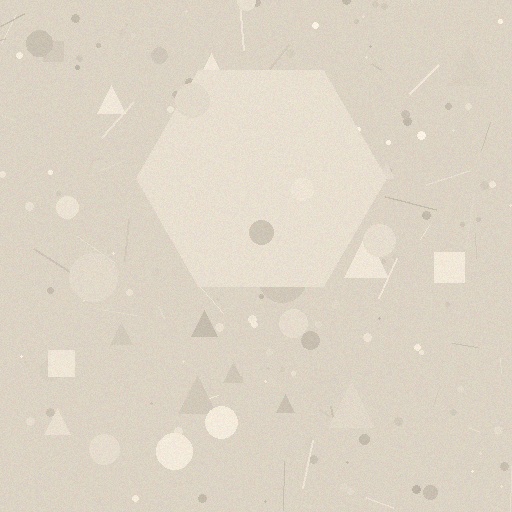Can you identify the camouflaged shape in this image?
The camouflaged shape is a hexagon.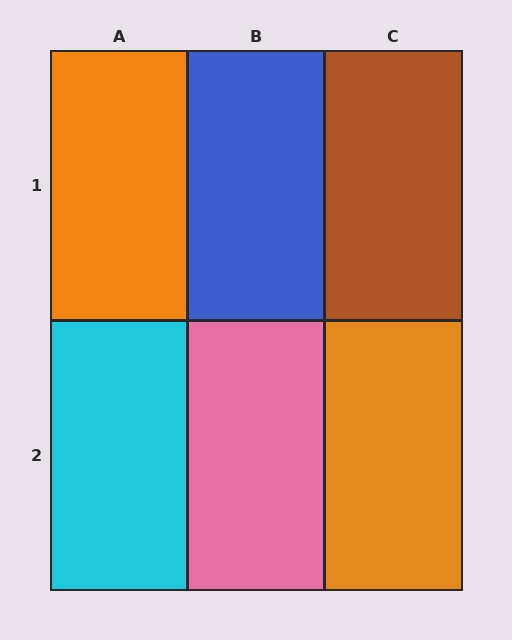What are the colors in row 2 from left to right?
Cyan, pink, orange.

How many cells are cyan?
1 cell is cyan.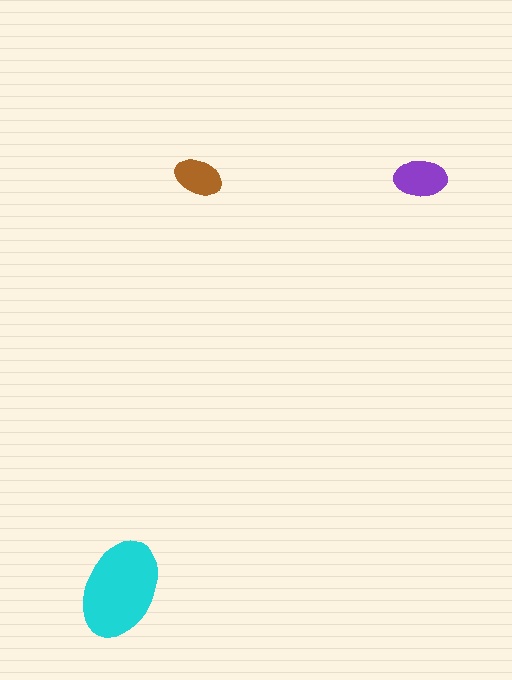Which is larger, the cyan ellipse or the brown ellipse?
The cyan one.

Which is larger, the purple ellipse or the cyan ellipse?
The cyan one.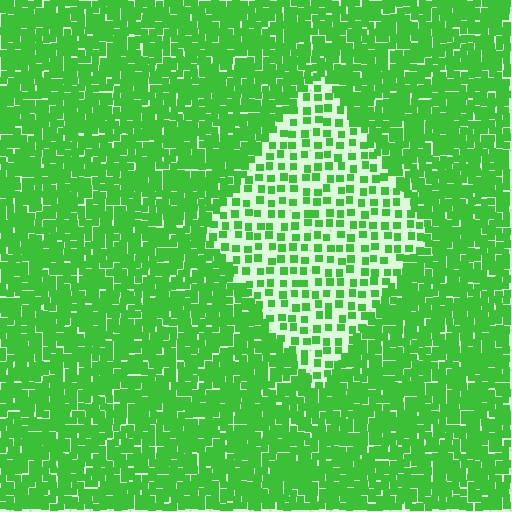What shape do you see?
I see a diamond.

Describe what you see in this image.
The image contains small green elements arranged at two different densities. A diamond-shaped region is visible where the elements are less densely packed than the surrounding area.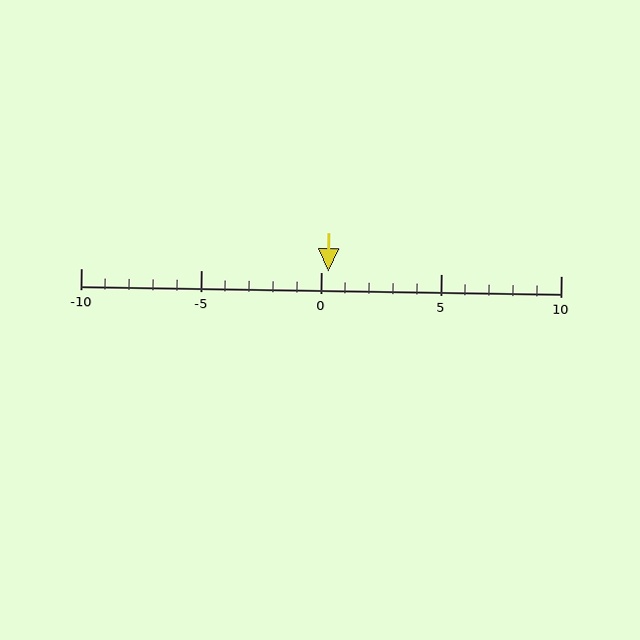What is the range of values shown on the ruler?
The ruler shows values from -10 to 10.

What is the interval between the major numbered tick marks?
The major tick marks are spaced 5 units apart.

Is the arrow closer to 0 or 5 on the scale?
The arrow is closer to 0.